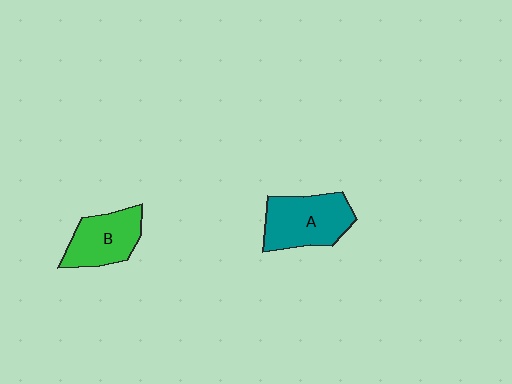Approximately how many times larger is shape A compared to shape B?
Approximately 1.2 times.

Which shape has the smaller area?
Shape B (green).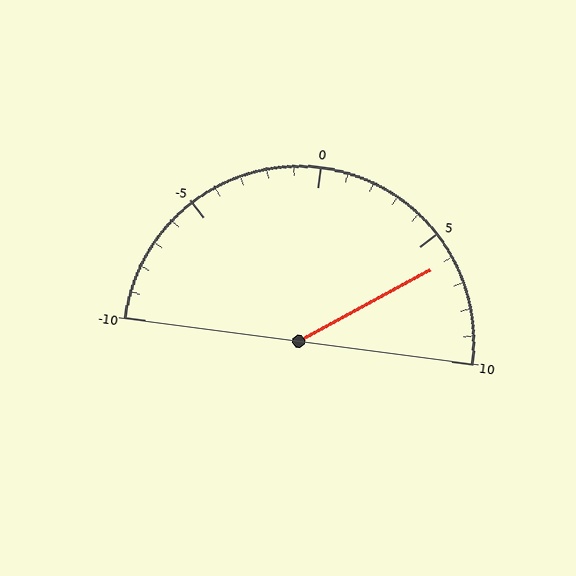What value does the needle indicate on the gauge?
The needle indicates approximately 6.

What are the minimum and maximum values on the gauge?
The gauge ranges from -10 to 10.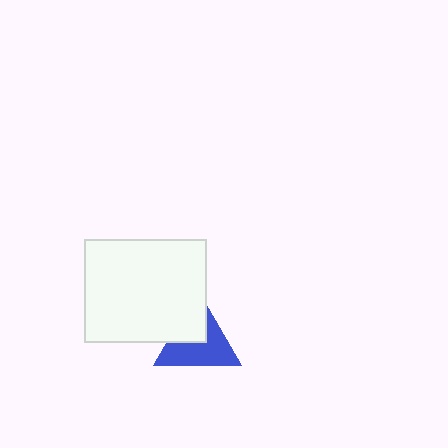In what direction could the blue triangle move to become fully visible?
The blue triangle could move toward the lower-right. That would shift it out from behind the white rectangle entirely.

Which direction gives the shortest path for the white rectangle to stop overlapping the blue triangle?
Moving toward the upper-left gives the shortest separation.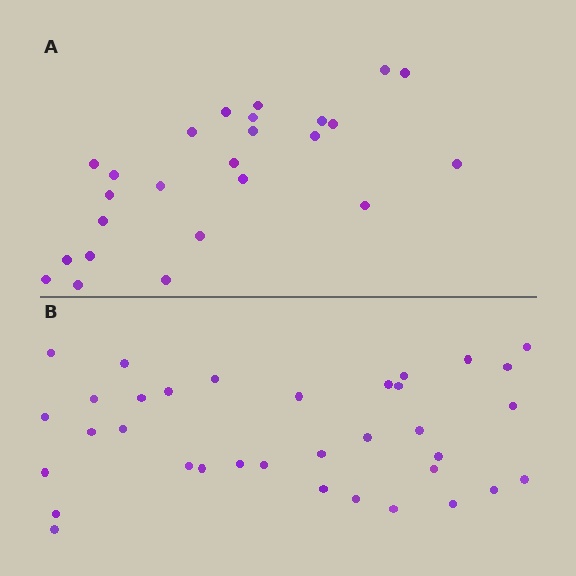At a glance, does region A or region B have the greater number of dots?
Region B (the bottom region) has more dots.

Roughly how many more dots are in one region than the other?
Region B has roughly 10 or so more dots than region A.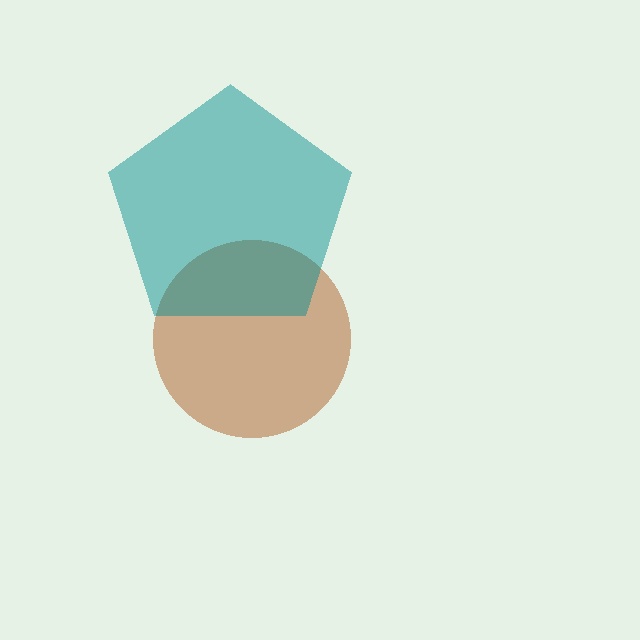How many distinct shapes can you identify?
There are 2 distinct shapes: a brown circle, a teal pentagon.